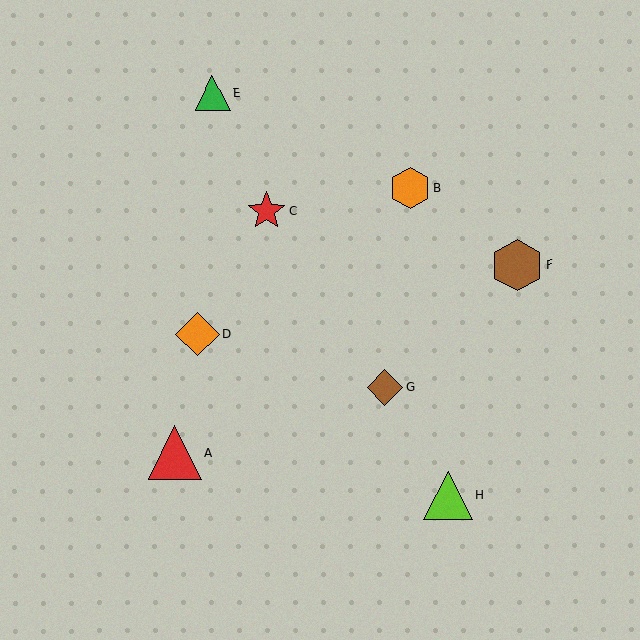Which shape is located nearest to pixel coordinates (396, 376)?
The brown diamond (labeled G) at (385, 387) is nearest to that location.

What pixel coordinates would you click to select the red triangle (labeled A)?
Click at (175, 453) to select the red triangle A.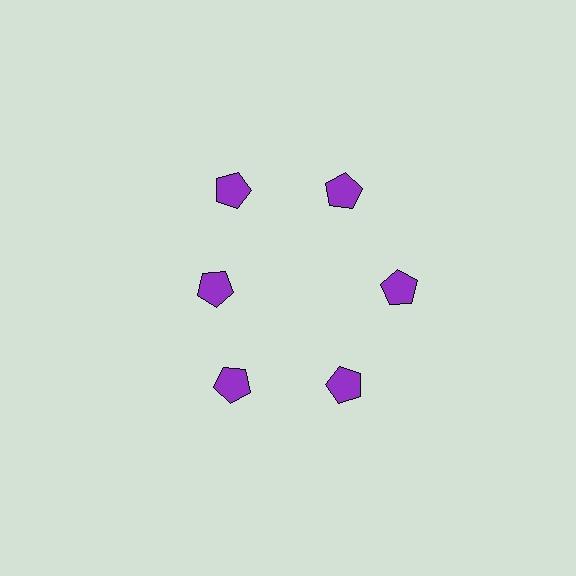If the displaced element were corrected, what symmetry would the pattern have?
It would have 6-fold rotational symmetry — the pattern would map onto itself every 60 degrees.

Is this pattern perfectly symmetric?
No. The 6 purple pentagons are arranged in a ring, but one element near the 9 o'clock position is pulled inward toward the center, breaking the 6-fold rotational symmetry.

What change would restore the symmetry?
The symmetry would be restored by moving it outward, back onto the ring so that all 6 pentagons sit at equal angles and equal distance from the center.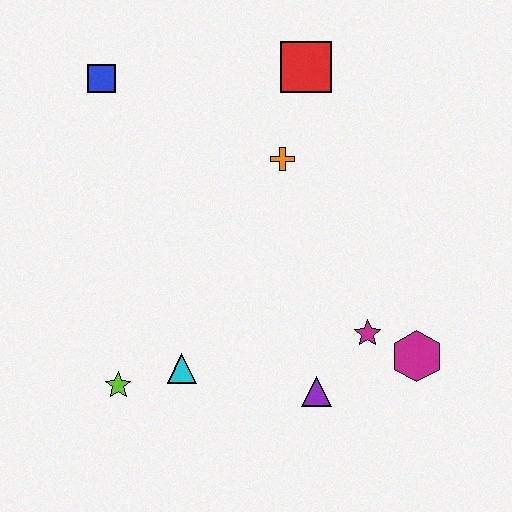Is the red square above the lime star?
Yes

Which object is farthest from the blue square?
The magenta hexagon is farthest from the blue square.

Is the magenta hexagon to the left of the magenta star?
No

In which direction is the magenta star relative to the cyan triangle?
The magenta star is to the right of the cyan triangle.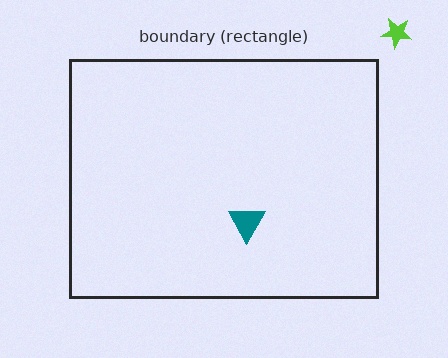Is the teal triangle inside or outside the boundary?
Inside.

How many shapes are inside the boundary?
1 inside, 1 outside.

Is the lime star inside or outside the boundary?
Outside.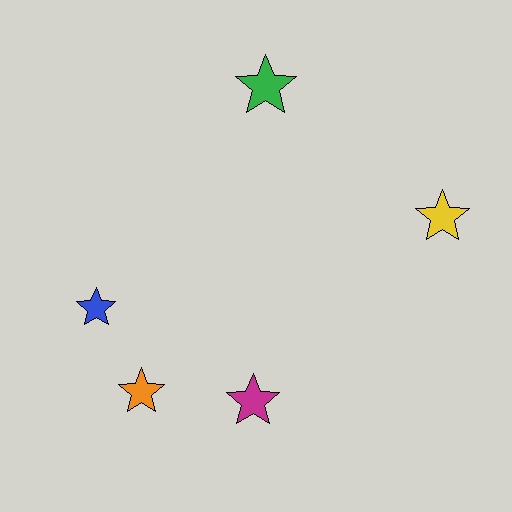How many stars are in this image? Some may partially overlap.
There are 5 stars.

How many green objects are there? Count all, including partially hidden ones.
There is 1 green object.